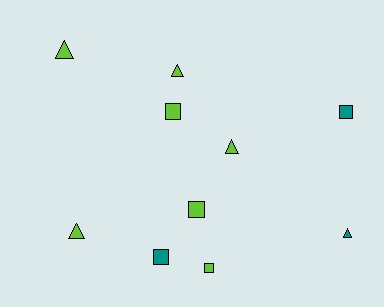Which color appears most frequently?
Lime, with 7 objects.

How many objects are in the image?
There are 10 objects.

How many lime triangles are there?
There are 4 lime triangles.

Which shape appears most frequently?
Square, with 5 objects.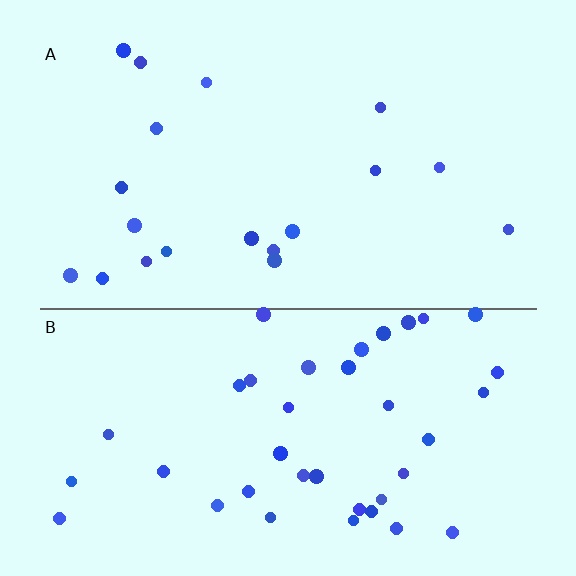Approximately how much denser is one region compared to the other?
Approximately 2.1× — region B over region A.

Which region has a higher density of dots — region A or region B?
B (the bottom).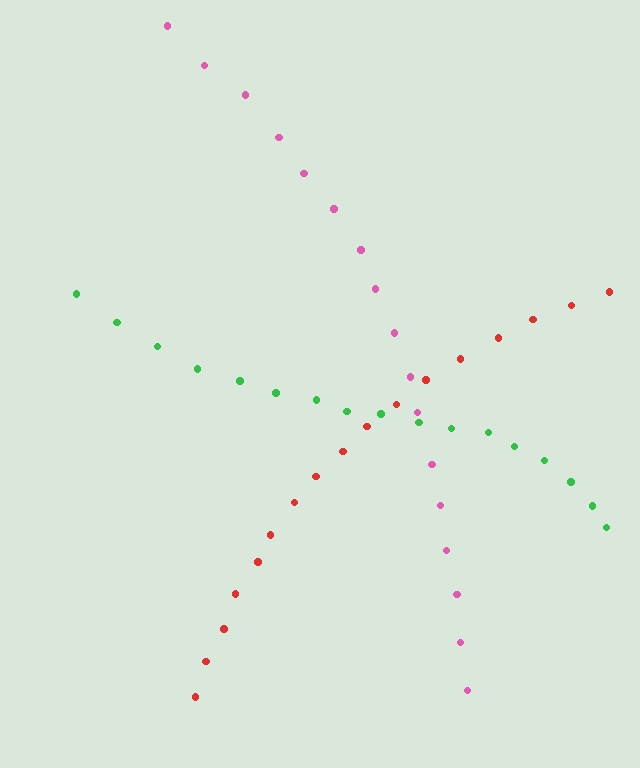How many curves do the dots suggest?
There are 3 distinct paths.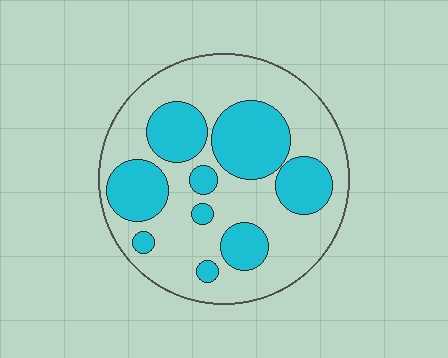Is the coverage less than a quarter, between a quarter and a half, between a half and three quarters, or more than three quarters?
Between a quarter and a half.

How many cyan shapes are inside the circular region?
9.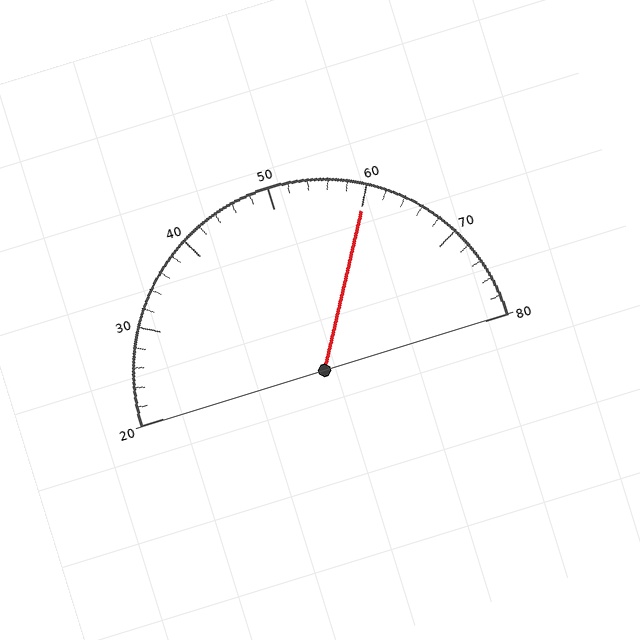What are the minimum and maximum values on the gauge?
The gauge ranges from 20 to 80.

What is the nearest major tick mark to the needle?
The nearest major tick mark is 60.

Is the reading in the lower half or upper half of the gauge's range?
The reading is in the upper half of the range (20 to 80).